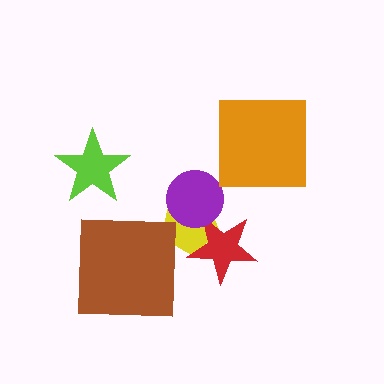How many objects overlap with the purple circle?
2 objects overlap with the purple circle.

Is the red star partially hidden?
Yes, it is partially covered by another shape.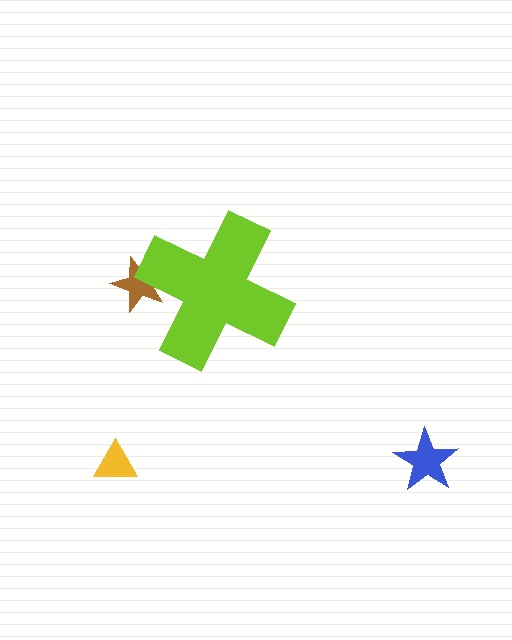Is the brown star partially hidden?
Yes, the brown star is partially hidden behind the lime cross.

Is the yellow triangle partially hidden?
No, the yellow triangle is fully visible.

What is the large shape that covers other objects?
A lime cross.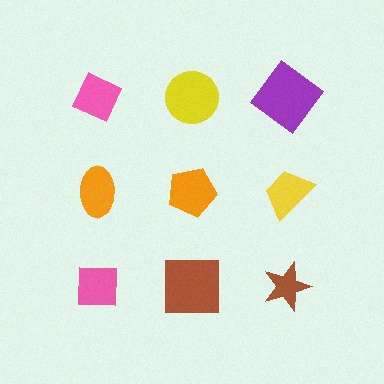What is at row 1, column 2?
A yellow circle.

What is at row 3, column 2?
A brown square.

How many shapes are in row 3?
3 shapes.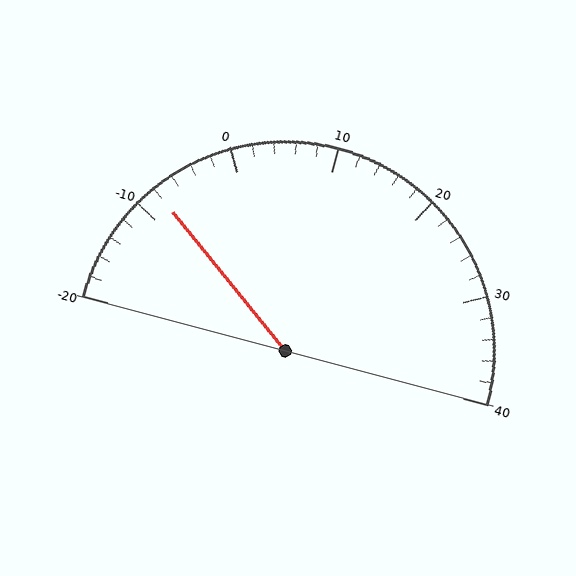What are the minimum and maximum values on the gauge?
The gauge ranges from -20 to 40.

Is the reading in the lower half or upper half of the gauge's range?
The reading is in the lower half of the range (-20 to 40).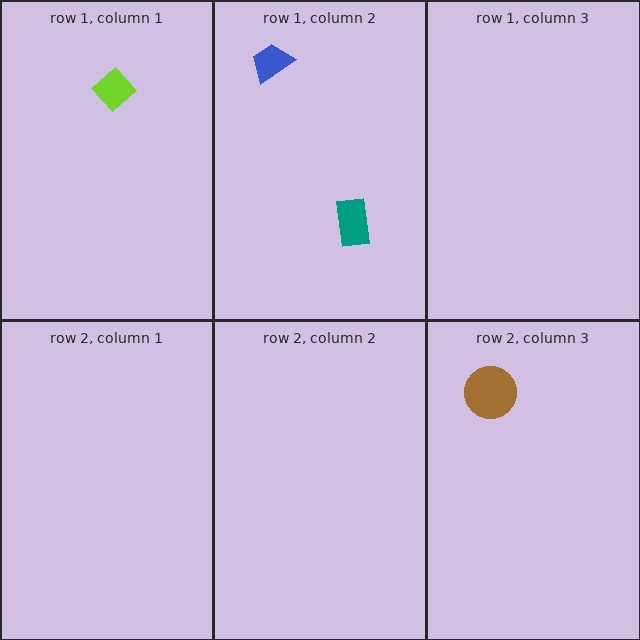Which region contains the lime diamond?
The row 1, column 1 region.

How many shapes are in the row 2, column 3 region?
1.